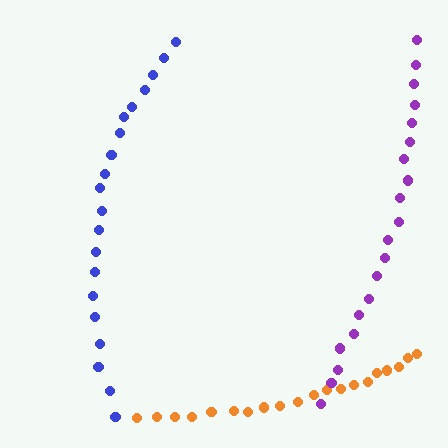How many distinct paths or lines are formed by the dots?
There are 3 distinct paths.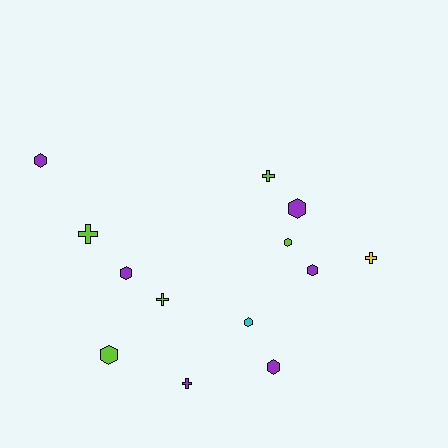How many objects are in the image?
There are 13 objects.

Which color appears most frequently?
Purple, with 6 objects.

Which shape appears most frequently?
Hexagon, with 8 objects.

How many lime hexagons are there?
There are 2 lime hexagons.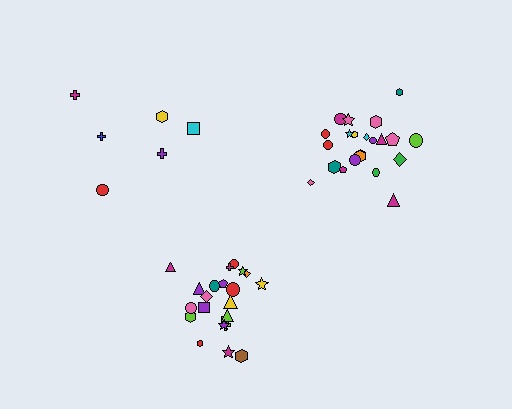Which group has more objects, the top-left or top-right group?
The top-right group.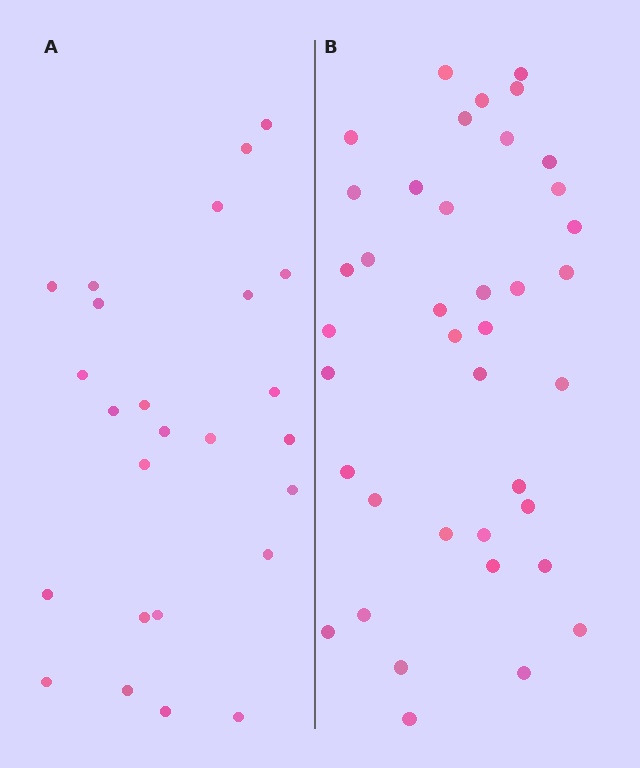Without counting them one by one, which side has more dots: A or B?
Region B (the right region) has more dots.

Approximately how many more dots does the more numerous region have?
Region B has approximately 15 more dots than region A.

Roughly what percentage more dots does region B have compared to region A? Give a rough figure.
About 55% more.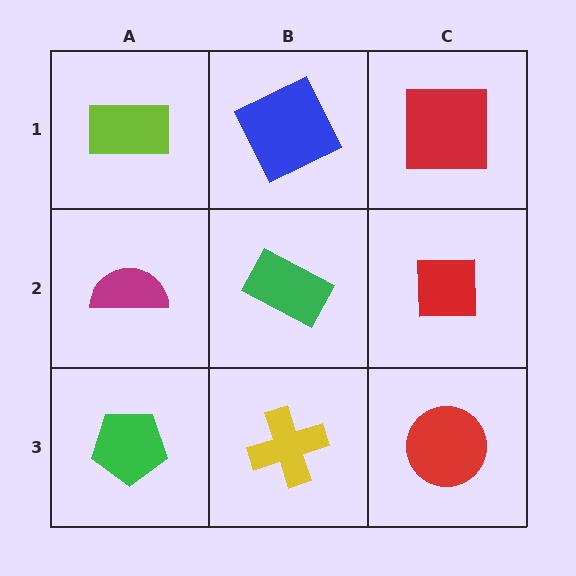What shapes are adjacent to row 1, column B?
A green rectangle (row 2, column B), a lime rectangle (row 1, column A), a red square (row 1, column C).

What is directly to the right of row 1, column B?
A red square.